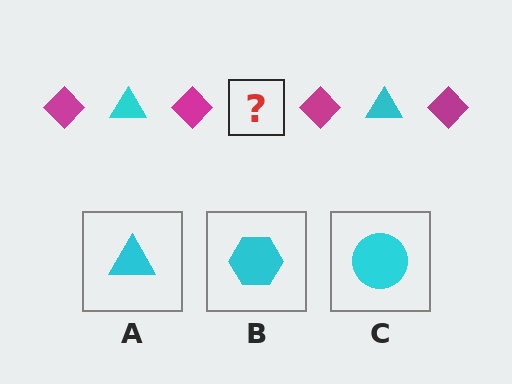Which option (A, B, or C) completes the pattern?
A.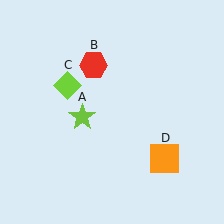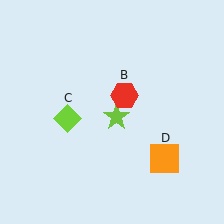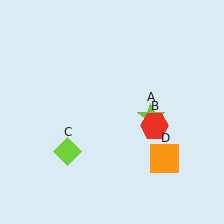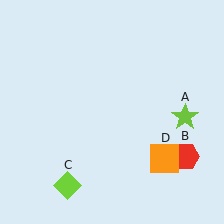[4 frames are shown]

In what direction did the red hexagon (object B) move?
The red hexagon (object B) moved down and to the right.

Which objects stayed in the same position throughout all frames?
Orange square (object D) remained stationary.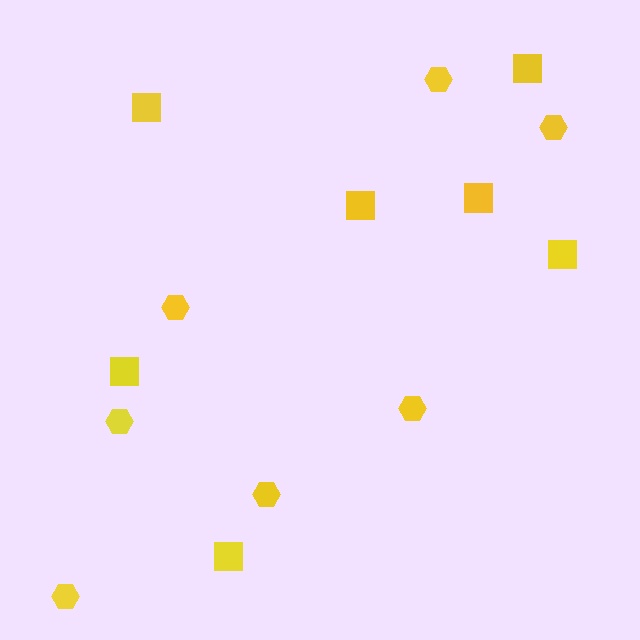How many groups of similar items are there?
There are 2 groups: one group of squares (7) and one group of hexagons (7).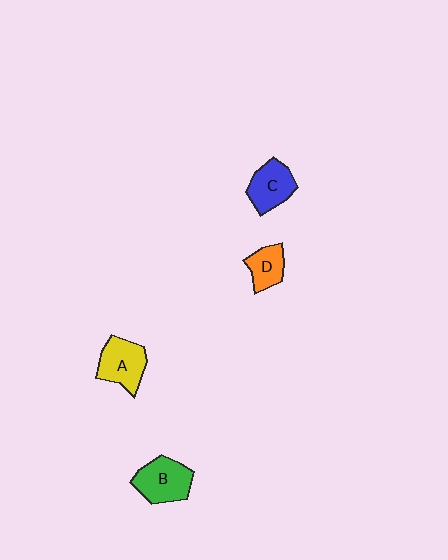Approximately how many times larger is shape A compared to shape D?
Approximately 1.5 times.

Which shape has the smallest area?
Shape D (orange).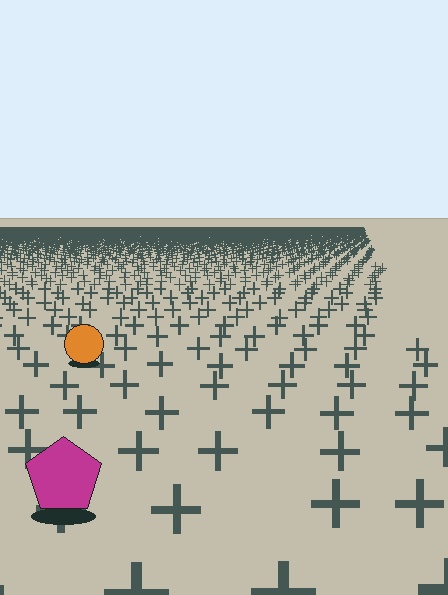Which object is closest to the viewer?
The magenta pentagon is closest. The texture marks near it are larger and more spread out.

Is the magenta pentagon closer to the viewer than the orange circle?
Yes. The magenta pentagon is closer — you can tell from the texture gradient: the ground texture is coarser near it.